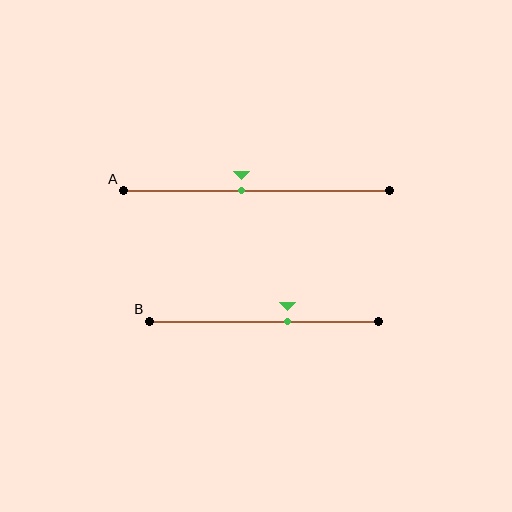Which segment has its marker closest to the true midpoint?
Segment A has its marker closest to the true midpoint.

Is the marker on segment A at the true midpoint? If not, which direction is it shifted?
No, the marker on segment A is shifted to the left by about 6% of the segment length.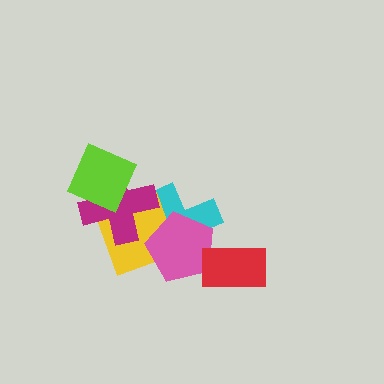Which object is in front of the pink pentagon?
The red rectangle is in front of the pink pentagon.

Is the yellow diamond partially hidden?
Yes, it is partially covered by another shape.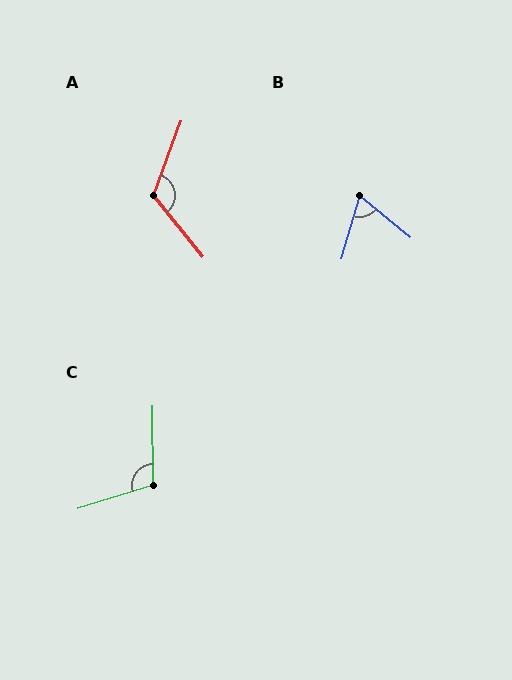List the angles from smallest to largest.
B (67°), C (106°), A (121°).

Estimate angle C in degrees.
Approximately 106 degrees.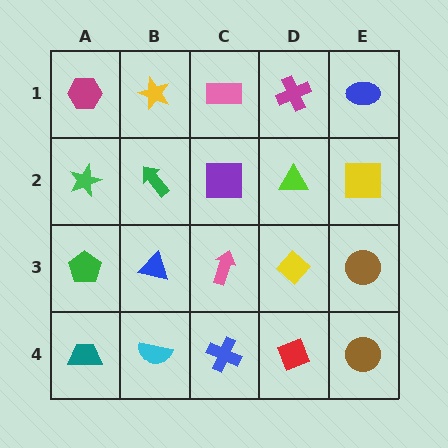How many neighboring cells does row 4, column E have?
2.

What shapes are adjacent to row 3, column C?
A purple square (row 2, column C), a blue cross (row 4, column C), a blue triangle (row 3, column B), a yellow diamond (row 3, column D).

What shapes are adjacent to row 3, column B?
A green arrow (row 2, column B), a cyan semicircle (row 4, column B), a green pentagon (row 3, column A), a pink arrow (row 3, column C).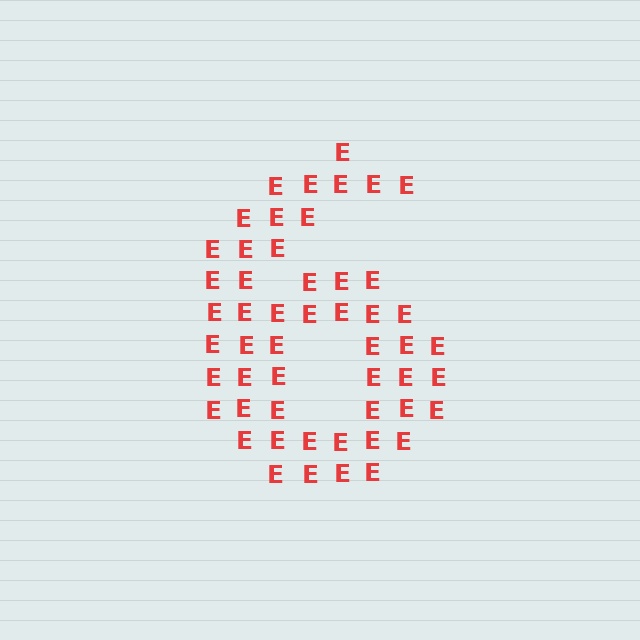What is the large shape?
The large shape is the digit 6.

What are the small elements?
The small elements are letter E's.